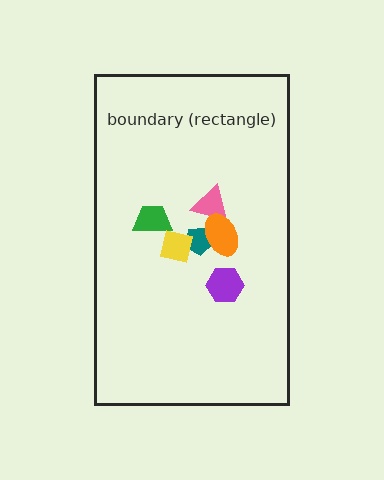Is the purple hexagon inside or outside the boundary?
Inside.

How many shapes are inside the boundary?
6 inside, 0 outside.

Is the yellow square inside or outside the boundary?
Inside.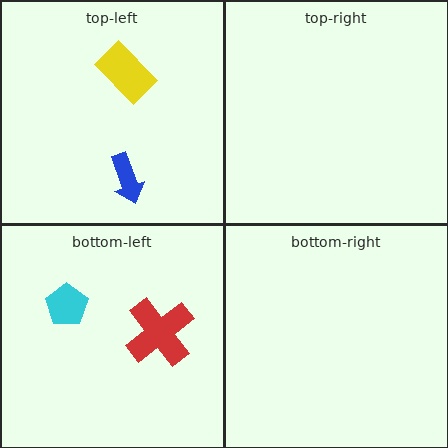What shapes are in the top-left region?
The yellow rectangle, the blue arrow.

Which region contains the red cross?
The bottom-left region.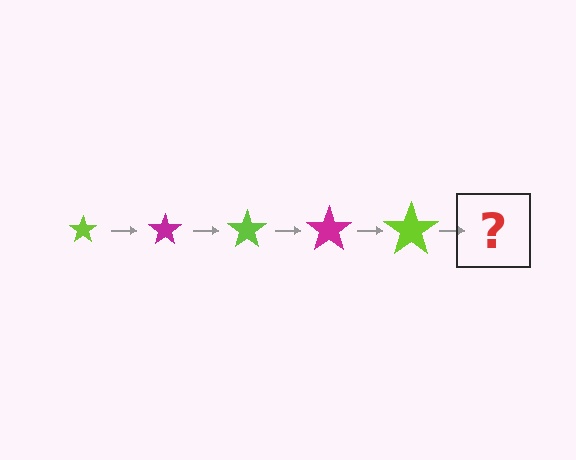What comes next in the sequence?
The next element should be a magenta star, larger than the previous one.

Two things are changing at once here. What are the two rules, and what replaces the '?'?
The two rules are that the star grows larger each step and the color cycles through lime and magenta. The '?' should be a magenta star, larger than the previous one.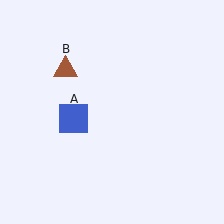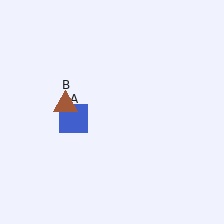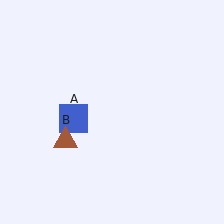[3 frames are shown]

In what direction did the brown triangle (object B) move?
The brown triangle (object B) moved down.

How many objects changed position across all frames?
1 object changed position: brown triangle (object B).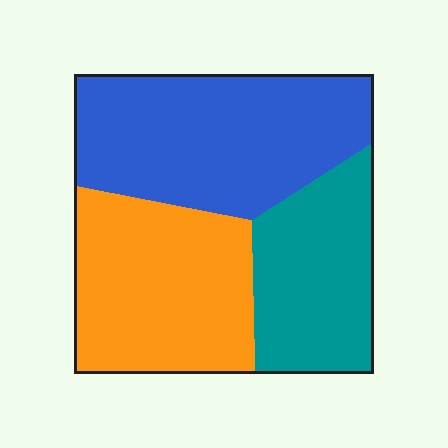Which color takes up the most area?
Blue, at roughly 40%.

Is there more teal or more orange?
Orange.